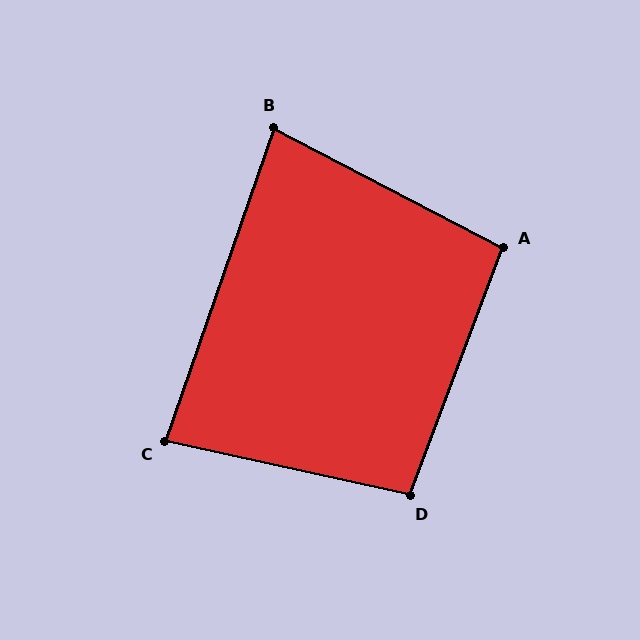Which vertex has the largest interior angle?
D, at approximately 98 degrees.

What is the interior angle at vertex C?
Approximately 83 degrees (acute).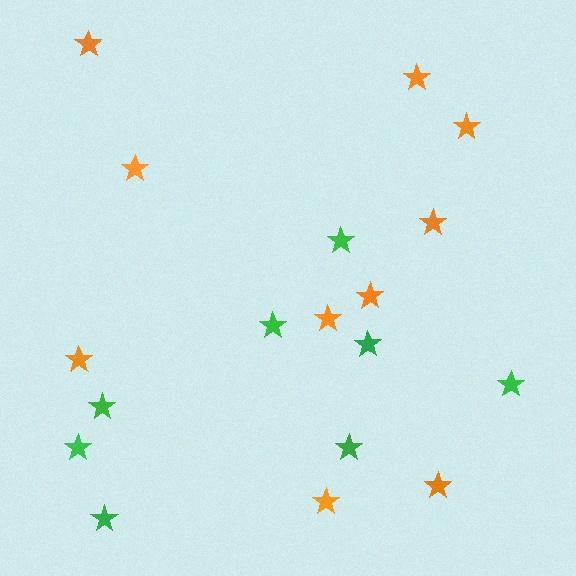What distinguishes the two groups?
There are 2 groups: one group of orange stars (10) and one group of green stars (8).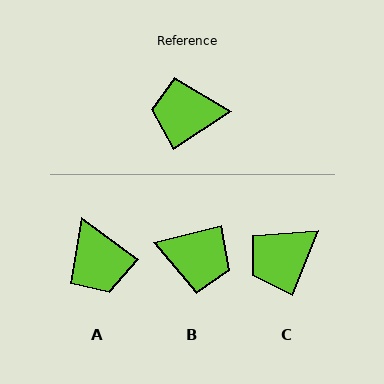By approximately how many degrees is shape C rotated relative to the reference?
Approximately 35 degrees counter-clockwise.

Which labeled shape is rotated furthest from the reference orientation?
B, about 161 degrees away.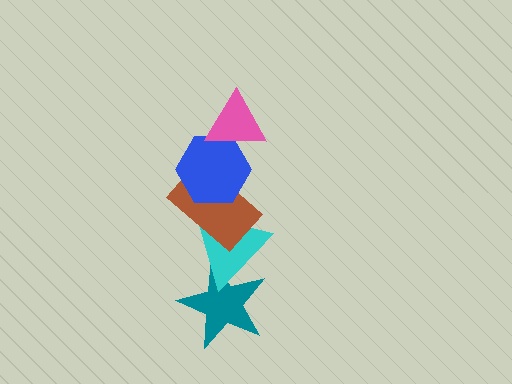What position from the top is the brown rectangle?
The brown rectangle is 3rd from the top.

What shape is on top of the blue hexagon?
The pink triangle is on top of the blue hexagon.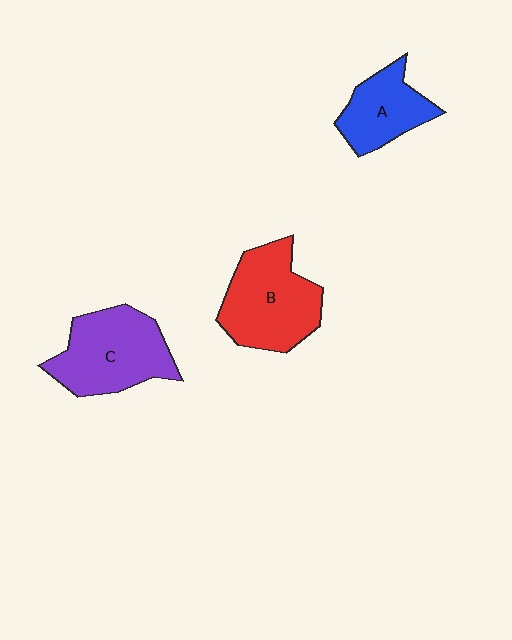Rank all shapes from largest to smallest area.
From largest to smallest: B (red), C (purple), A (blue).